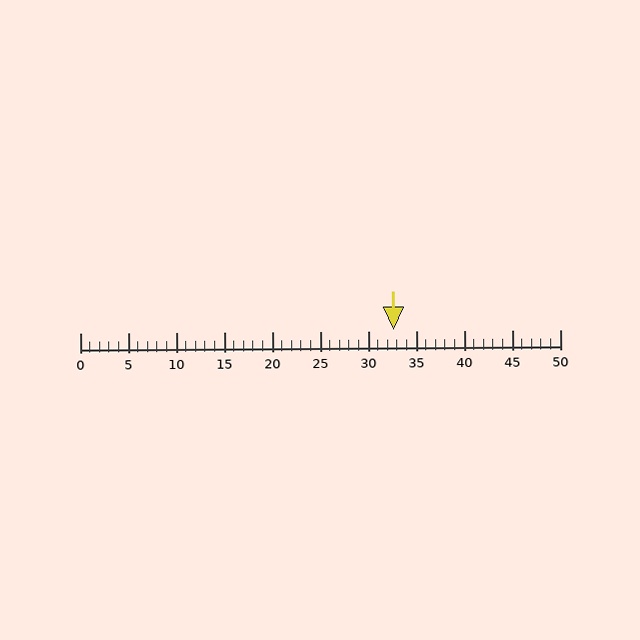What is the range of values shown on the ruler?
The ruler shows values from 0 to 50.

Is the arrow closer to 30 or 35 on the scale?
The arrow is closer to 35.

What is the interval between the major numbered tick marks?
The major tick marks are spaced 5 units apart.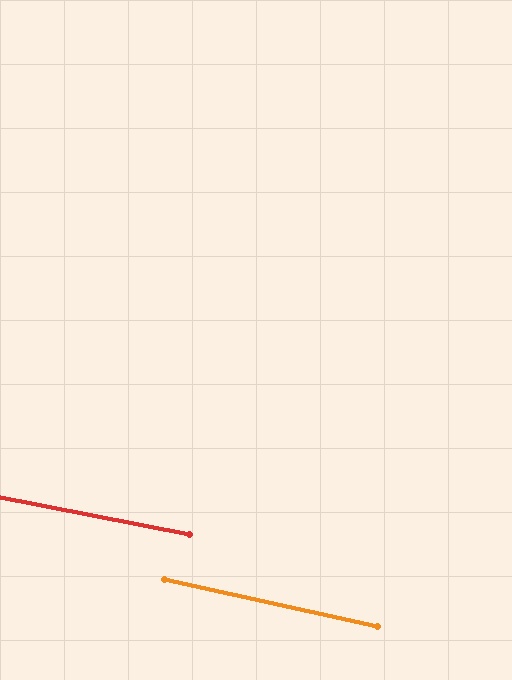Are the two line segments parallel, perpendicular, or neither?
Parallel — their directions differ by only 1.4°.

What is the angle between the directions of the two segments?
Approximately 1 degree.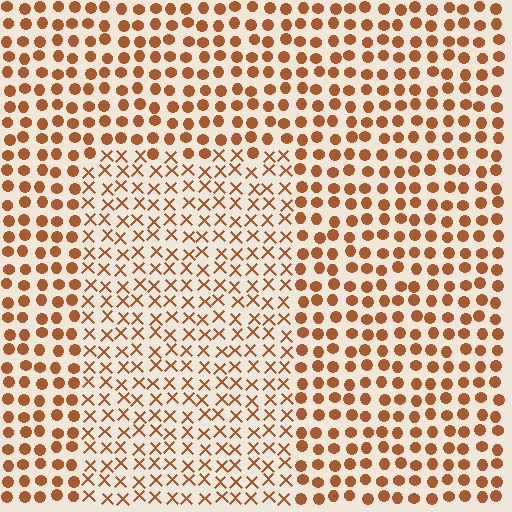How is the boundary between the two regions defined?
The boundary is defined by a change in element shape: X marks inside vs. circles outside. All elements share the same color and spacing.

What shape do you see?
I see a rectangle.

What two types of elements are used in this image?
The image uses X marks inside the rectangle region and circles outside it.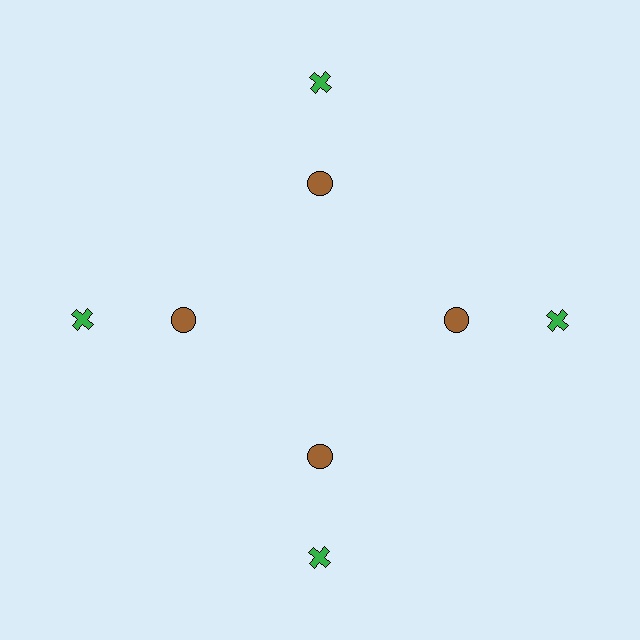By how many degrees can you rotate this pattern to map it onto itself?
The pattern maps onto itself every 90 degrees of rotation.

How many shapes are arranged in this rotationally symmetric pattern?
There are 8 shapes, arranged in 4 groups of 2.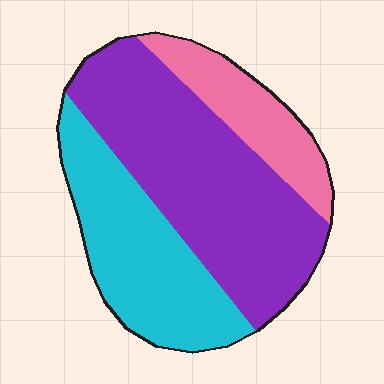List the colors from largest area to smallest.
From largest to smallest: purple, cyan, pink.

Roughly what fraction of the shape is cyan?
Cyan takes up about one third (1/3) of the shape.